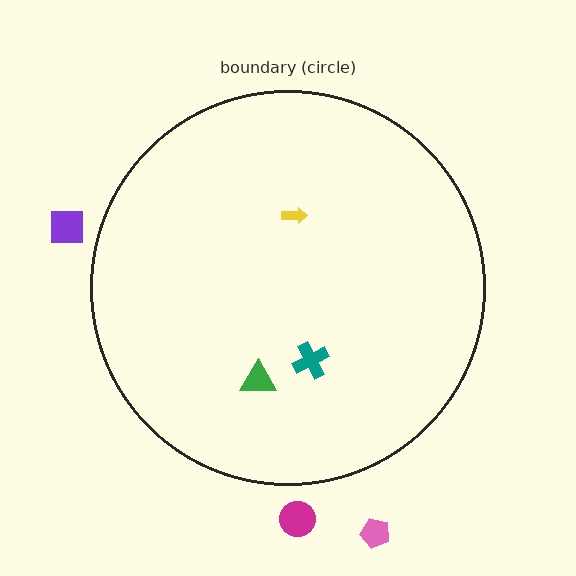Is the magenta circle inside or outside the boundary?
Outside.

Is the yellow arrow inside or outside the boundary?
Inside.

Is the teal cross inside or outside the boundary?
Inside.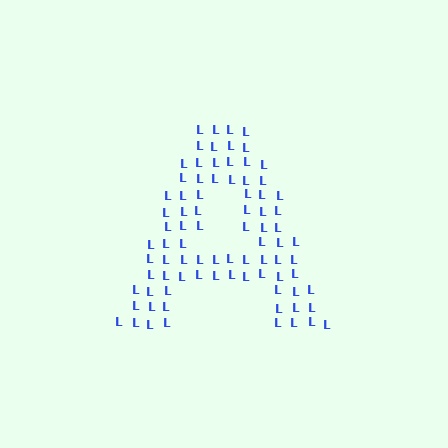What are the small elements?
The small elements are letter L's.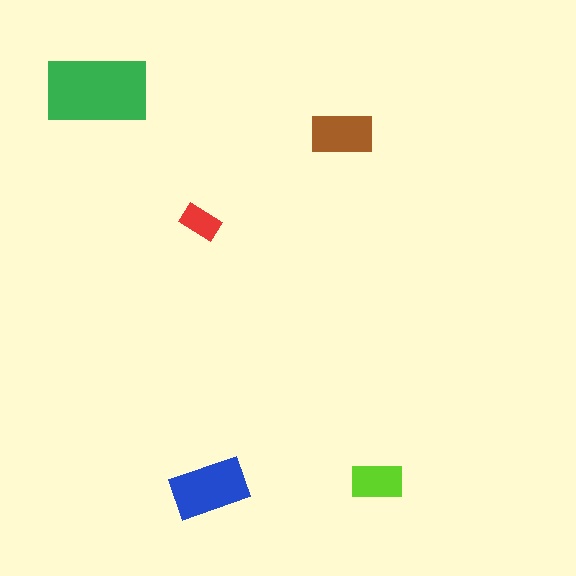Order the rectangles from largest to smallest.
the green one, the blue one, the brown one, the lime one, the red one.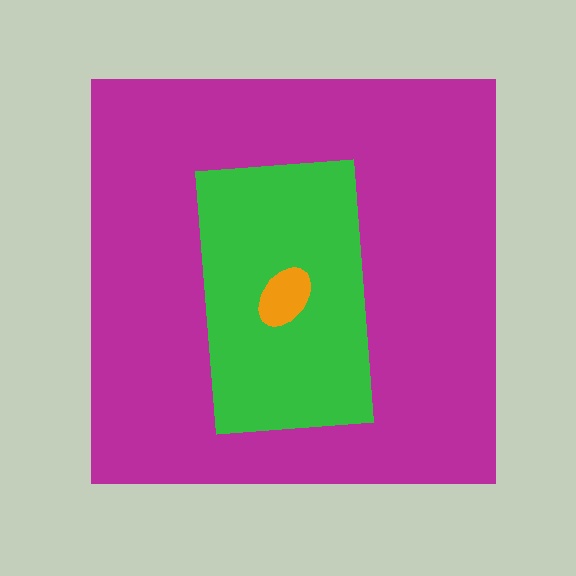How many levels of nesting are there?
3.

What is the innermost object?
The orange ellipse.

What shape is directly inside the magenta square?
The green rectangle.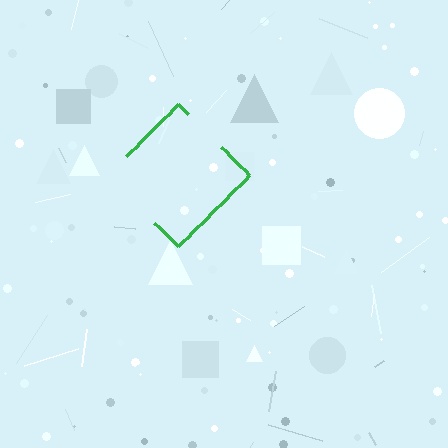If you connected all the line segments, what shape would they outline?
They would outline a diamond.